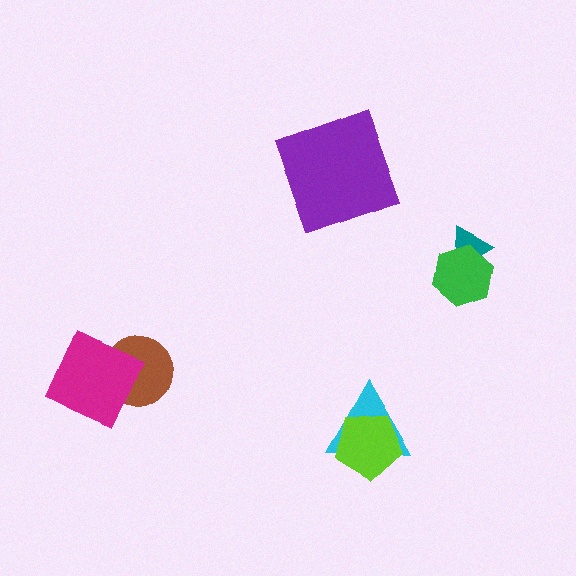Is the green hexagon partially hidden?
No, no other shape covers it.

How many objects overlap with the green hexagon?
1 object overlaps with the green hexagon.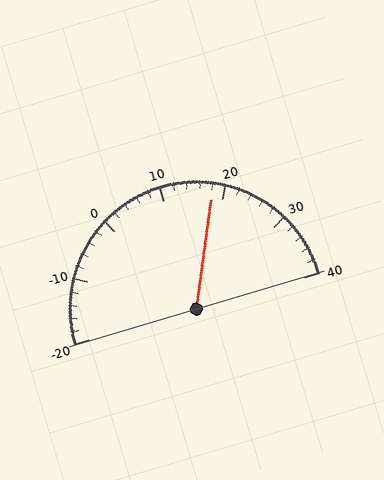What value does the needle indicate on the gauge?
The needle indicates approximately 18.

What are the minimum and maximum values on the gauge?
The gauge ranges from -20 to 40.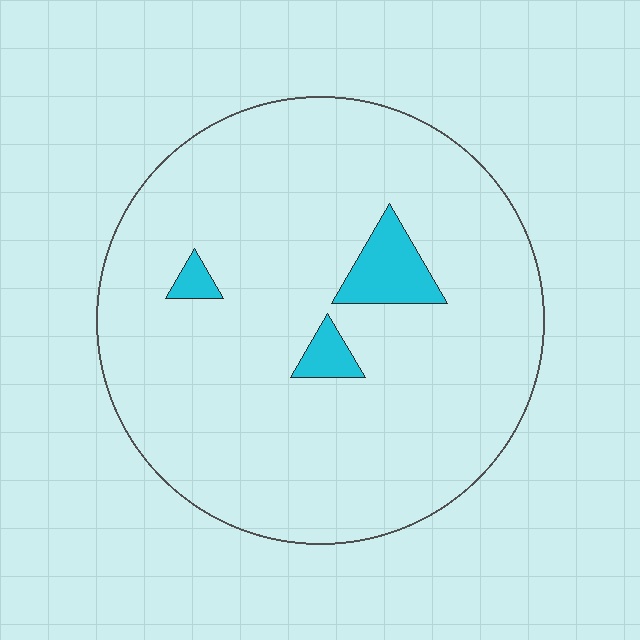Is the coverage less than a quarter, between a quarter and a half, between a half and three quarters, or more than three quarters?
Less than a quarter.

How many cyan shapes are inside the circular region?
3.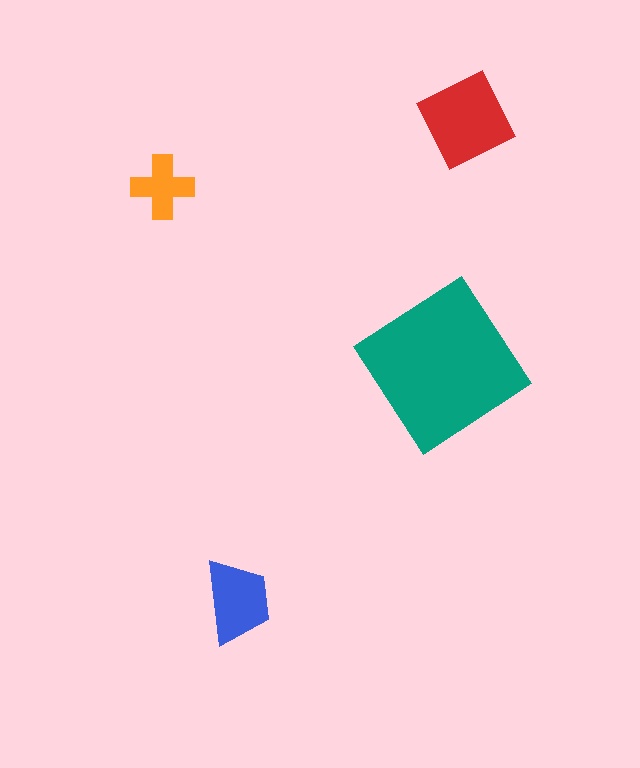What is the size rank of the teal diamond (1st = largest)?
1st.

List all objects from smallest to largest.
The orange cross, the blue trapezoid, the red diamond, the teal diamond.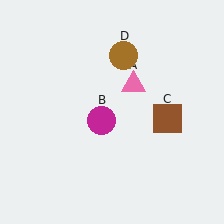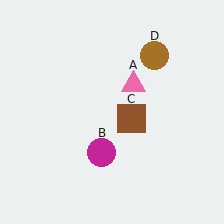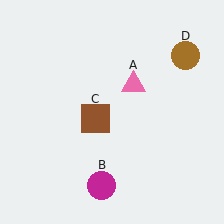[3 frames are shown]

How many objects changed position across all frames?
3 objects changed position: magenta circle (object B), brown square (object C), brown circle (object D).